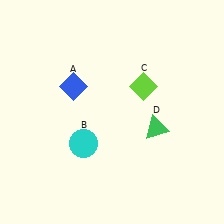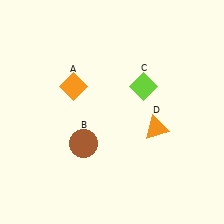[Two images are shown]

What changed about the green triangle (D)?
In Image 1, D is green. In Image 2, it changed to orange.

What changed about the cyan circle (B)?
In Image 1, B is cyan. In Image 2, it changed to brown.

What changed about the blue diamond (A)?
In Image 1, A is blue. In Image 2, it changed to orange.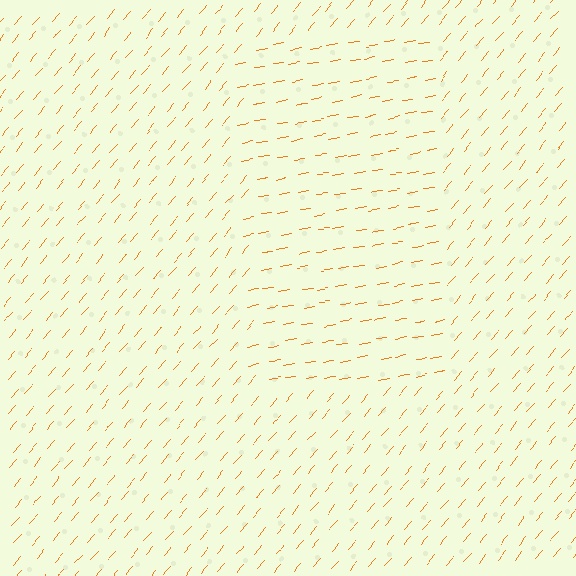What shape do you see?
I see a rectangle.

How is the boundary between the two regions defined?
The boundary is defined purely by a change in line orientation (approximately 39 degrees difference). All lines are the same color and thickness.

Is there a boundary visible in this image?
Yes, there is a texture boundary formed by a change in line orientation.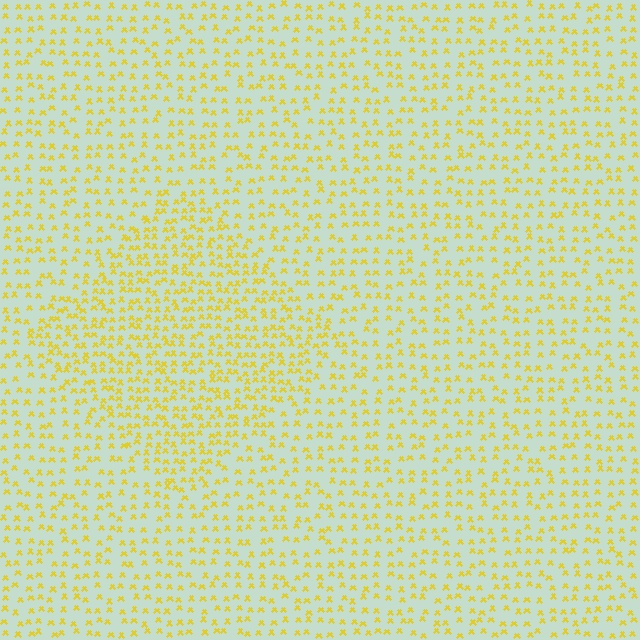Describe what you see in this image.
The image contains small yellow elements arranged at two different densities. A diamond-shaped region is visible where the elements are more densely packed than the surrounding area.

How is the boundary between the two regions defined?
The boundary is defined by a change in element density (approximately 1.7x ratio). All elements are the same color, size, and shape.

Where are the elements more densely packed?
The elements are more densely packed inside the diamond boundary.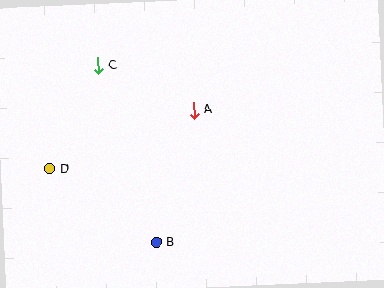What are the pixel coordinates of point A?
Point A is at (194, 110).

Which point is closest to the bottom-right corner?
Point B is closest to the bottom-right corner.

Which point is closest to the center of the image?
Point A at (194, 110) is closest to the center.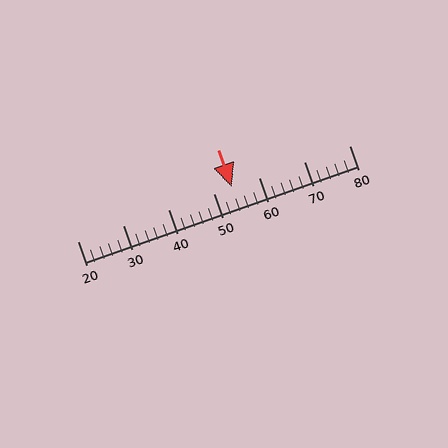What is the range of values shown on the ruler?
The ruler shows values from 20 to 80.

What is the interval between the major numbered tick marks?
The major tick marks are spaced 10 units apart.